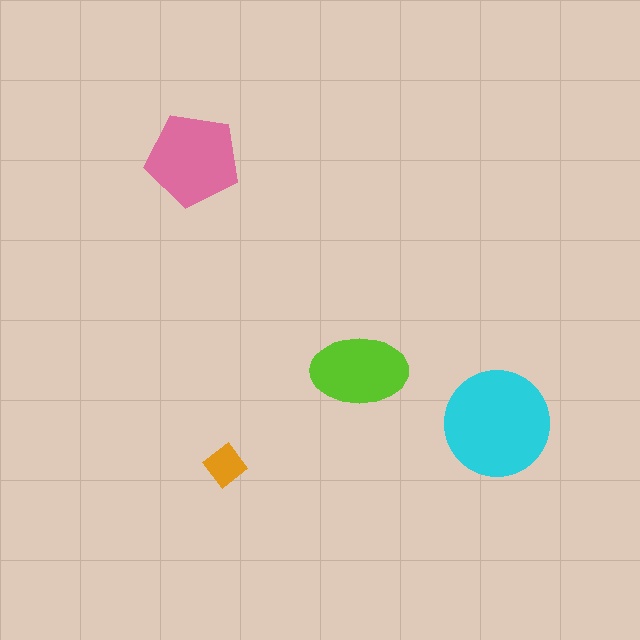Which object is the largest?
The cyan circle.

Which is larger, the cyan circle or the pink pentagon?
The cyan circle.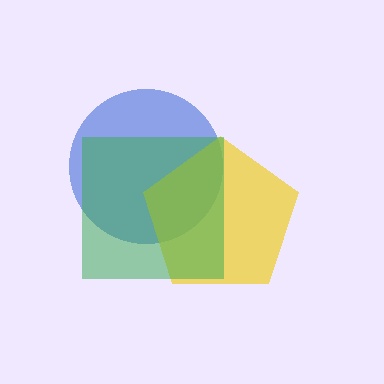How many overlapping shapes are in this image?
There are 3 overlapping shapes in the image.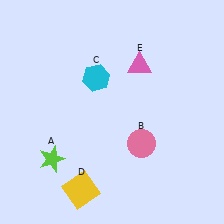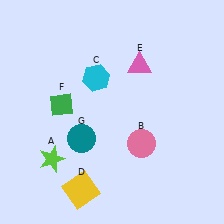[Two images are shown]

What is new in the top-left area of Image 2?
A green diamond (F) was added in the top-left area of Image 2.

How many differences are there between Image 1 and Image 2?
There are 2 differences between the two images.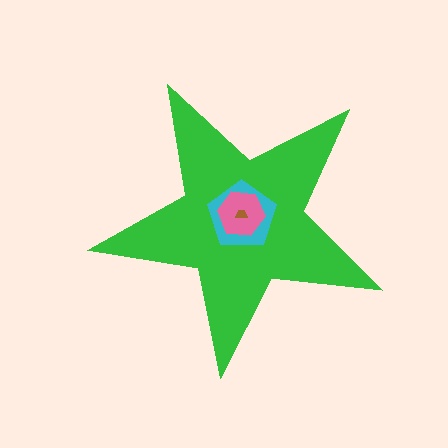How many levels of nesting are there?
4.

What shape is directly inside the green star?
The cyan pentagon.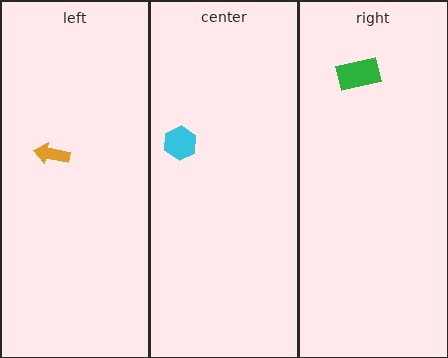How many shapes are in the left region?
1.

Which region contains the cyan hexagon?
The center region.